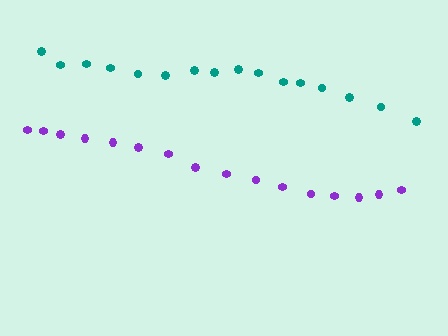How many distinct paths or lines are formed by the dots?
There are 2 distinct paths.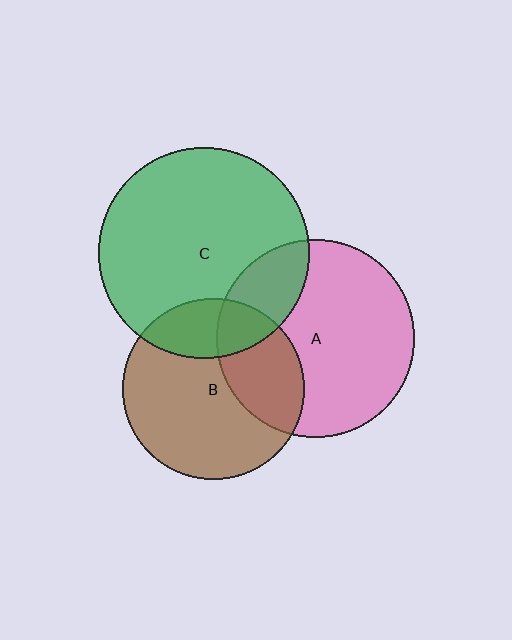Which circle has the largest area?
Circle C (green).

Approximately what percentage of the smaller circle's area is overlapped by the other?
Approximately 25%.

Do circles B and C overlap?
Yes.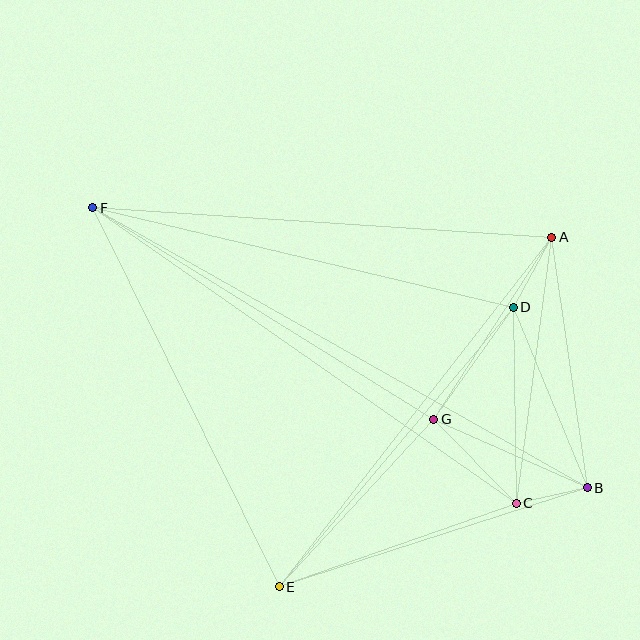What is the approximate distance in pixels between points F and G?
The distance between F and G is approximately 401 pixels.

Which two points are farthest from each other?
Points B and F are farthest from each other.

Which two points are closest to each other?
Points B and C are closest to each other.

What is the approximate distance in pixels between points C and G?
The distance between C and G is approximately 118 pixels.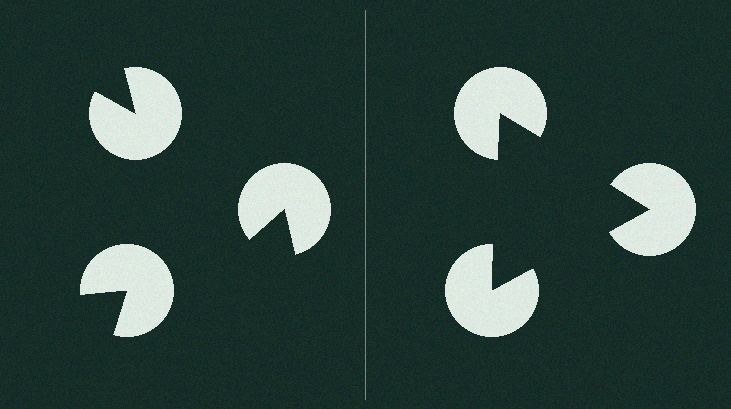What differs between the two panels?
The pac-man discs are positioned identically on both sides; only the wedge orientations differ. On the right they align to a triangle; on the left they are misaligned.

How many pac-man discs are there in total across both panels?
6 — 3 on each side.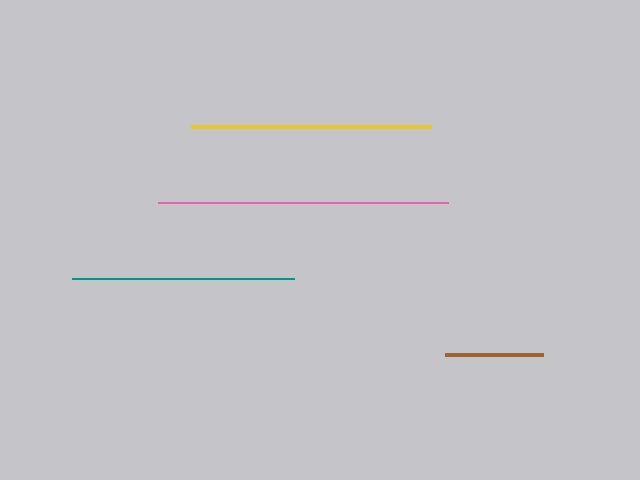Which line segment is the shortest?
The brown line is the shortest at approximately 98 pixels.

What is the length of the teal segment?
The teal segment is approximately 223 pixels long.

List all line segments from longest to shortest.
From longest to shortest: pink, yellow, teal, brown.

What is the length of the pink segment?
The pink segment is approximately 289 pixels long.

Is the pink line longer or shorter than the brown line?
The pink line is longer than the brown line.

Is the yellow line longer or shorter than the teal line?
The yellow line is longer than the teal line.